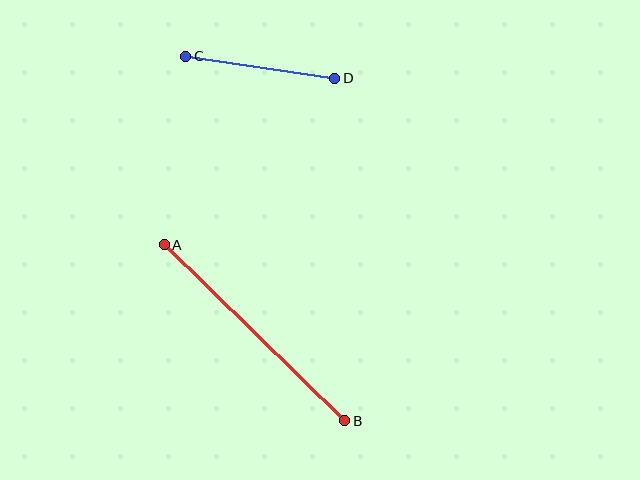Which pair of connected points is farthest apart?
Points A and B are farthest apart.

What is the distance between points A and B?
The distance is approximately 252 pixels.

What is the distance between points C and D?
The distance is approximately 151 pixels.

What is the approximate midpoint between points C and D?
The midpoint is at approximately (260, 67) pixels.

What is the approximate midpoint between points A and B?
The midpoint is at approximately (254, 333) pixels.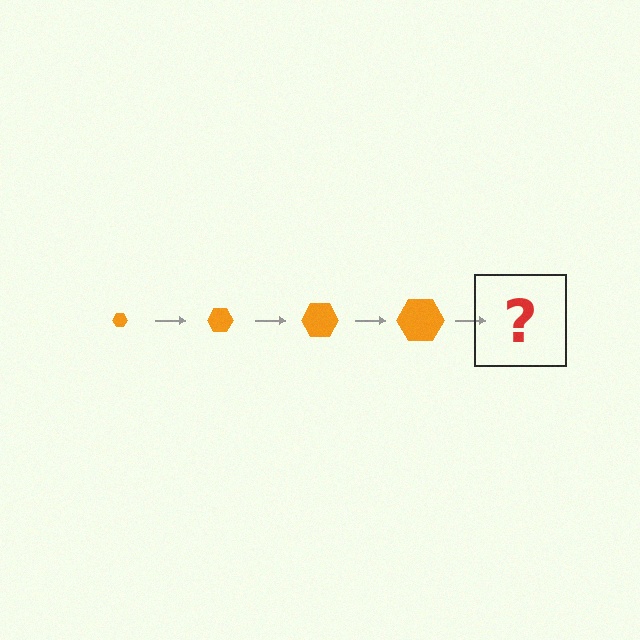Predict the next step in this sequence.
The next step is an orange hexagon, larger than the previous one.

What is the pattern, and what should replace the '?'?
The pattern is that the hexagon gets progressively larger each step. The '?' should be an orange hexagon, larger than the previous one.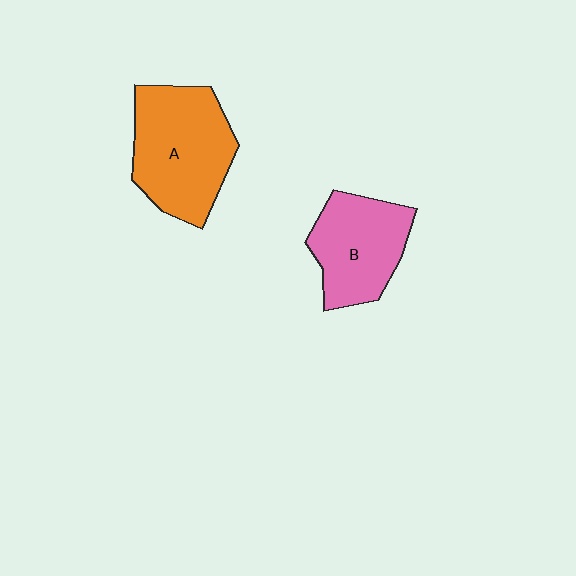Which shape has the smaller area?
Shape B (pink).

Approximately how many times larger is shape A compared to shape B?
Approximately 1.3 times.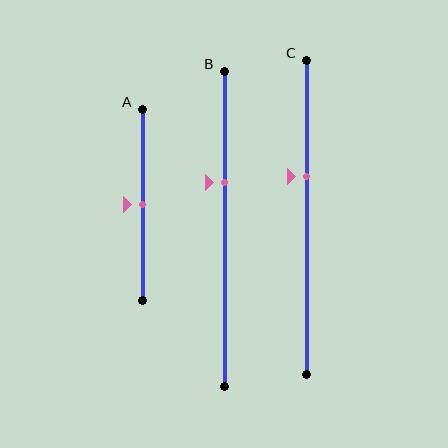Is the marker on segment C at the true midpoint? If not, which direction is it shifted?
No, the marker on segment C is shifted upward by about 13% of the segment length.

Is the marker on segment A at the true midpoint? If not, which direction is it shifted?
Yes, the marker on segment A is at the true midpoint.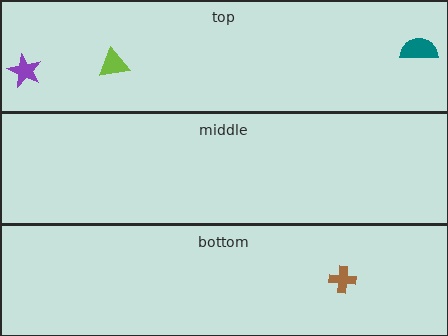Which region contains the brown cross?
The bottom region.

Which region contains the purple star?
The top region.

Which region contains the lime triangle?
The top region.